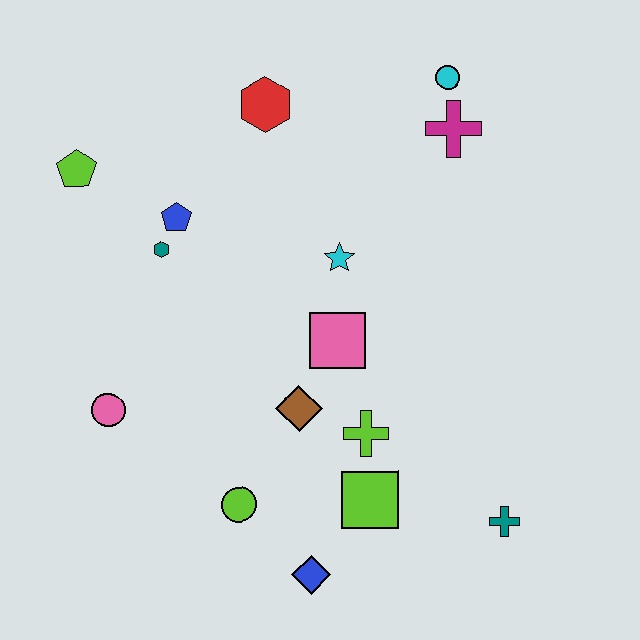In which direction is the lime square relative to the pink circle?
The lime square is to the right of the pink circle.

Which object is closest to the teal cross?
The lime square is closest to the teal cross.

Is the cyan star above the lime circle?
Yes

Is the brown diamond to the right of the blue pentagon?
Yes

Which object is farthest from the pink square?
The lime pentagon is farthest from the pink square.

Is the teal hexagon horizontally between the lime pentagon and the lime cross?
Yes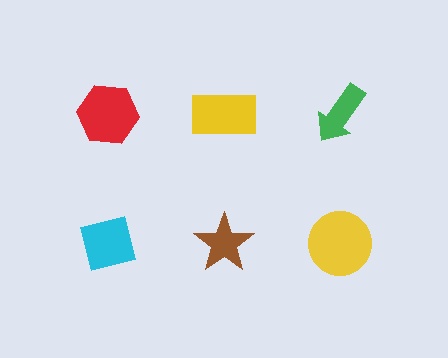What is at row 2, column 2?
A brown star.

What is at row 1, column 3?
A green arrow.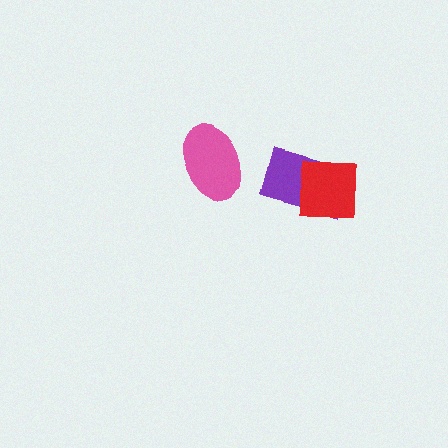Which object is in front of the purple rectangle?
The red square is in front of the purple rectangle.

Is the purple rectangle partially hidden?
Yes, it is partially covered by another shape.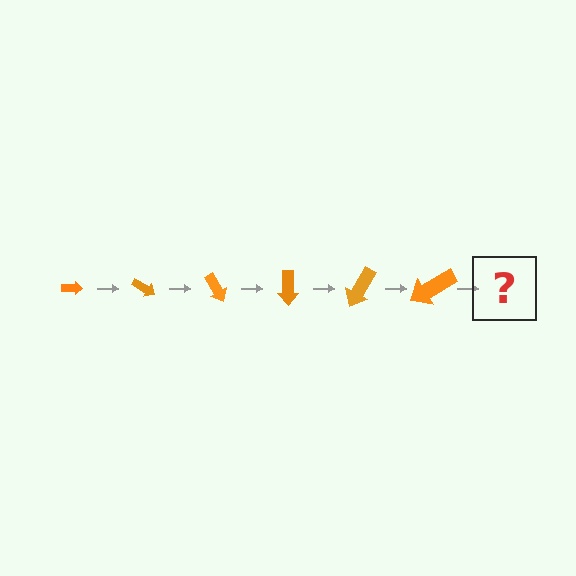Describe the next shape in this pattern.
It should be an arrow, larger than the previous one and rotated 180 degrees from the start.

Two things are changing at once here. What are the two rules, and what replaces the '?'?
The two rules are that the arrow grows larger each step and it rotates 30 degrees each step. The '?' should be an arrow, larger than the previous one and rotated 180 degrees from the start.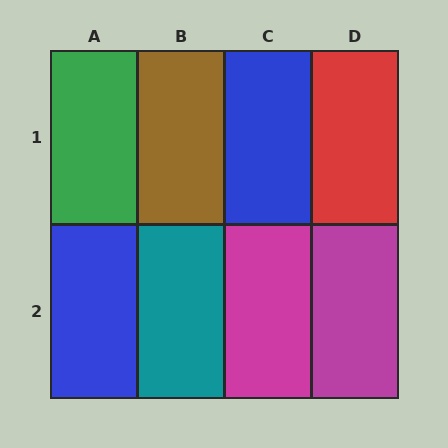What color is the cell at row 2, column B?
Teal.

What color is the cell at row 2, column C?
Magenta.